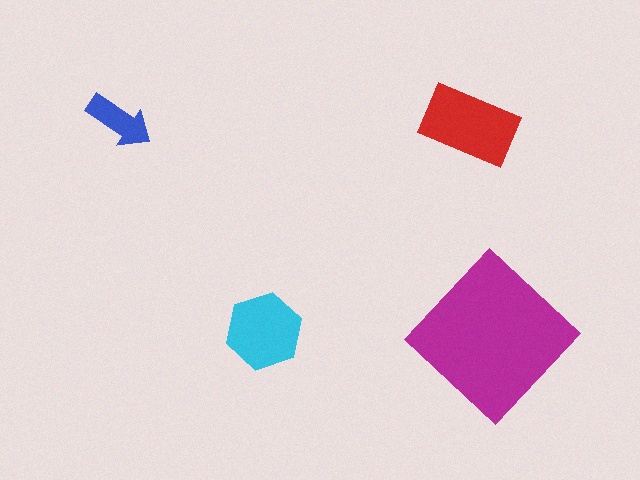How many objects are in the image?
There are 4 objects in the image.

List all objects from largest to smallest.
The magenta diamond, the red rectangle, the cyan hexagon, the blue arrow.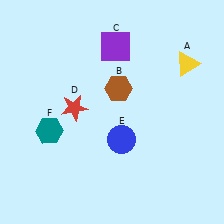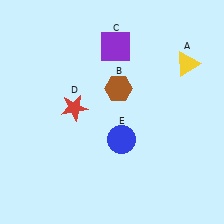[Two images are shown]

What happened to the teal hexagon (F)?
The teal hexagon (F) was removed in Image 2. It was in the bottom-left area of Image 1.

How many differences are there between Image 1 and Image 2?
There is 1 difference between the two images.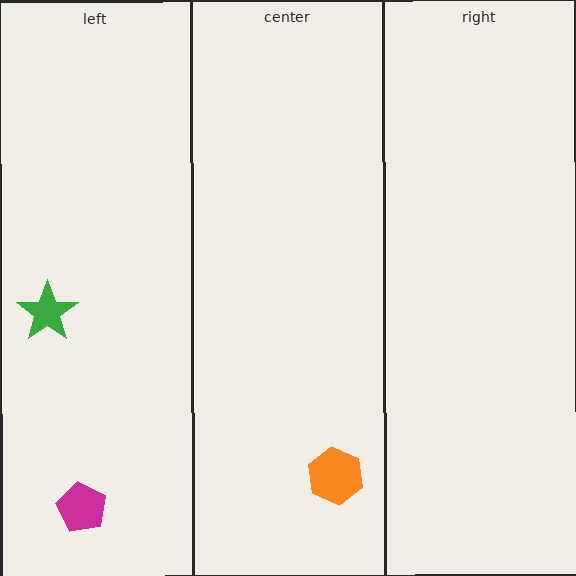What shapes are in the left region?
The magenta pentagon, the green star.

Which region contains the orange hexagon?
The center region.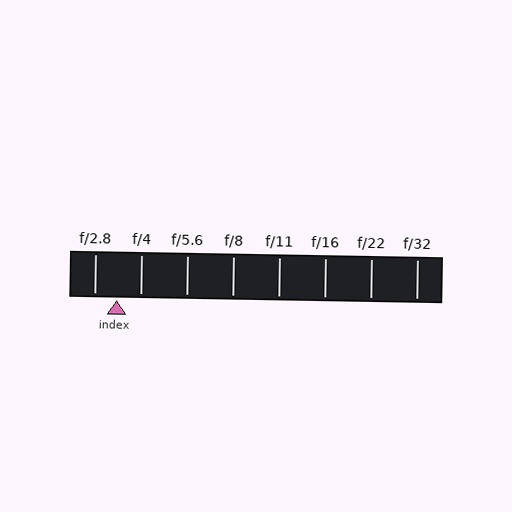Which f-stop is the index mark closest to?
The index mark is closest to f/2.8.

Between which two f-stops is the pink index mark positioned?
The index mark is between f/2.8 and f/4.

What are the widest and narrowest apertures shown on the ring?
The widest aperture shown is f/2.8 and the narrowest is f/32.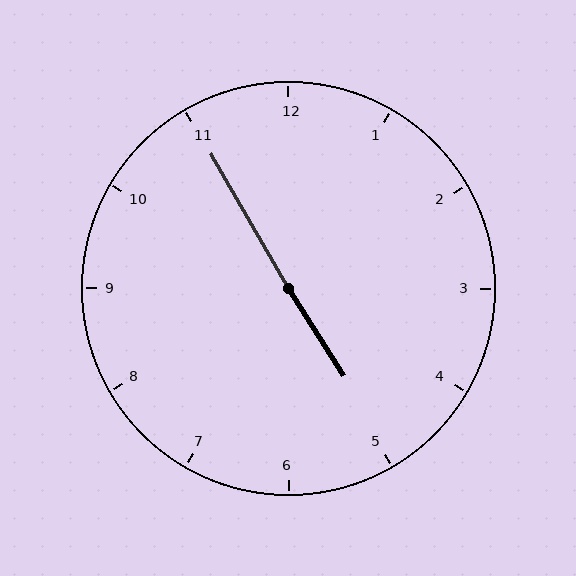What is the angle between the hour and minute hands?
Approximately 178 degrees.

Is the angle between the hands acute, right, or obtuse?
It is obtuse.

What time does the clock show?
4:55.